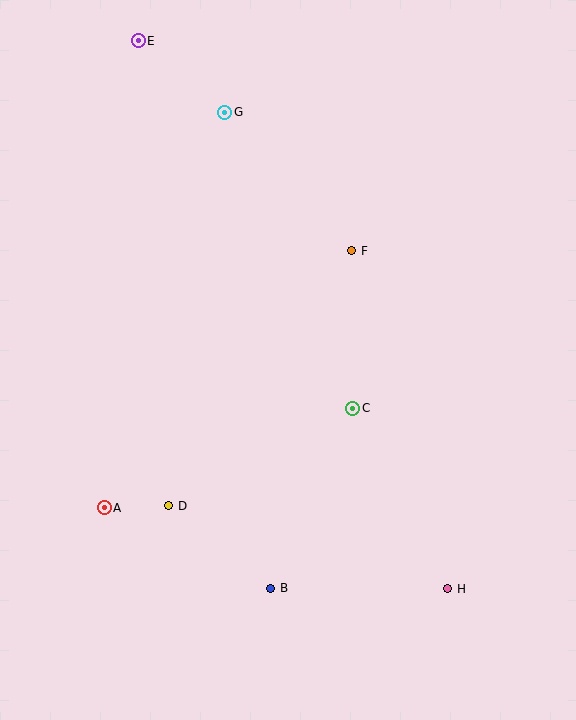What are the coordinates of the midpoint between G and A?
The midpoint between G and A is at (164, 310).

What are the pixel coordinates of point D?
Point D is at (169, 506).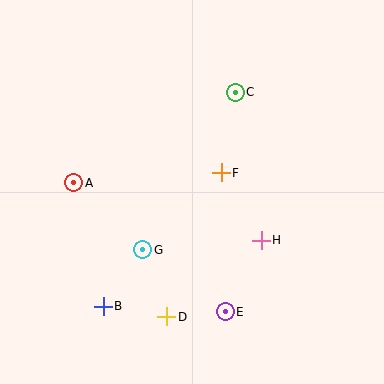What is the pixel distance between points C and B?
The distance between C and B is 252 pixels.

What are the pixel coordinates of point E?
Point E is at (225, 312).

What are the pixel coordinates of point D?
Point D is at (167, 317).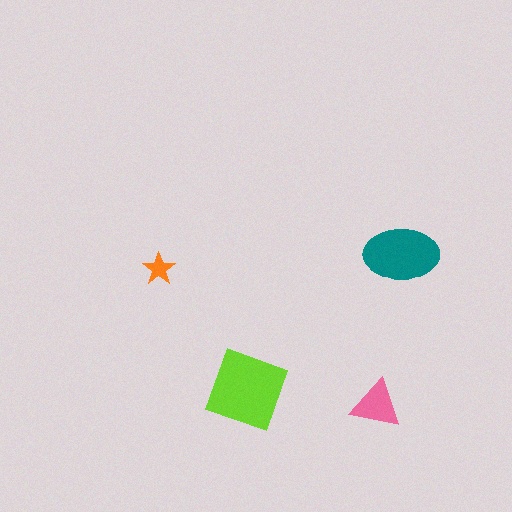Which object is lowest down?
The pink triangle is bottommost.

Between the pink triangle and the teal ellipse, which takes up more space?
The teal ellipse.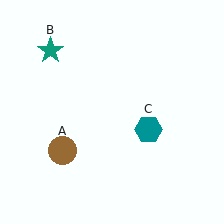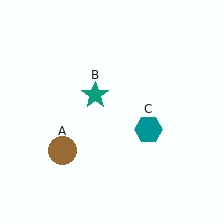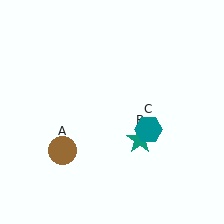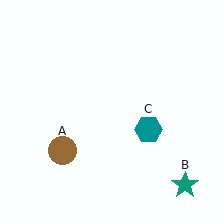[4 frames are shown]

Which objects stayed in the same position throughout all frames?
Brown circle (object A) and teal hexagon (object C) remained stationary.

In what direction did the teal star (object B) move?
The teal star (object B) moved down and to the right.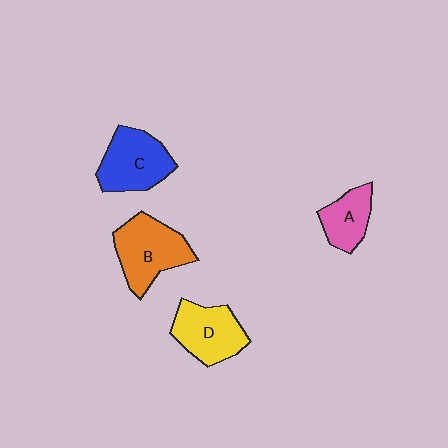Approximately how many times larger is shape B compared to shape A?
Approximately 1.6 times.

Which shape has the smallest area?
Shape A (pink).